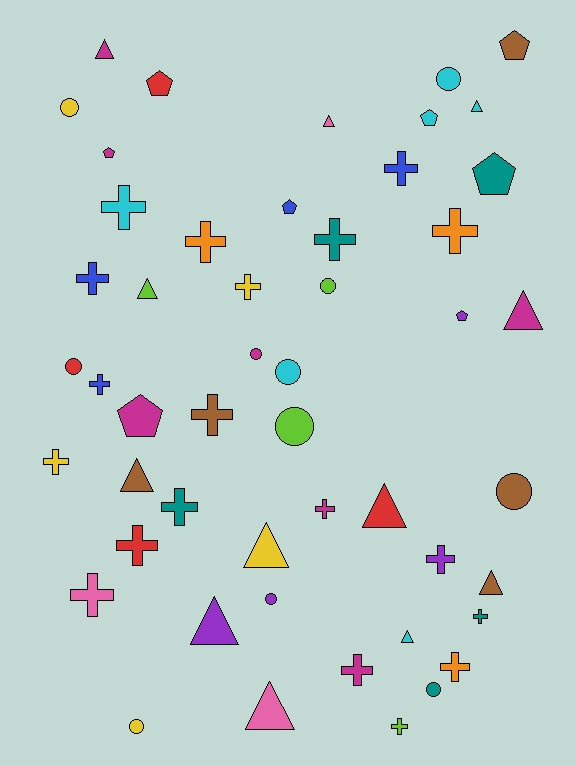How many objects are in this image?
There are 50 objects.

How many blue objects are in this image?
There are 4 blue objects.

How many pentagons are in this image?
There are 8 pentagons.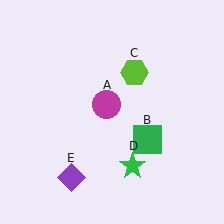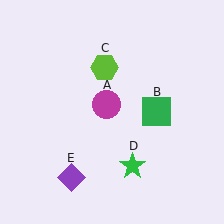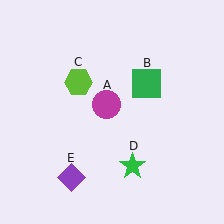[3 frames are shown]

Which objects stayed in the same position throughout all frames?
Magenta circle (object A) and green star (object D) and purple diamond (object E) remained stationary.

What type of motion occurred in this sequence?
The green square (object B), lime hexagon (object C) rotated counterclockwise around the center of the scene.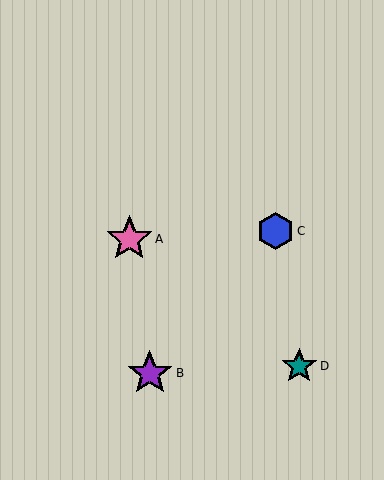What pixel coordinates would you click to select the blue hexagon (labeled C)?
Click at (276, 231) to select the blue hexagon C.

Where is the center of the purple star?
The center of the purple star is at (150, 373).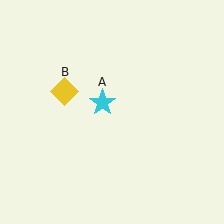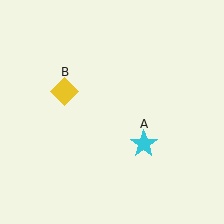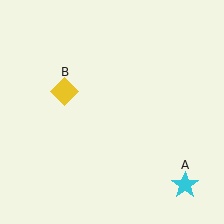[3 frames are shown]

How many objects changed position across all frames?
1 object changed position: cyan star (object A).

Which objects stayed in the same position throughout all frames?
Yellow diamond (object B) remained stationary.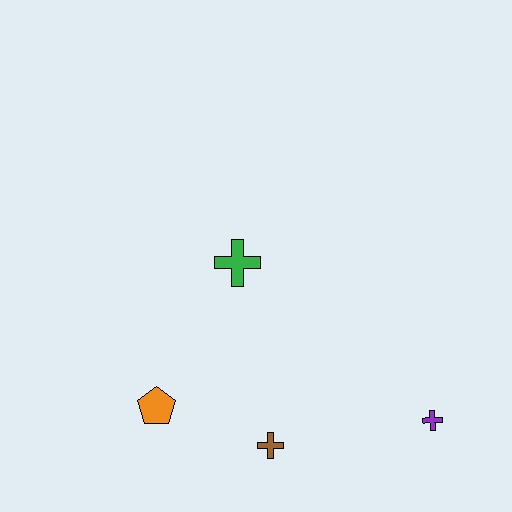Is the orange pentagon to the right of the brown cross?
No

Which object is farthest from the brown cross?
The green cross is farthest from the brown cross.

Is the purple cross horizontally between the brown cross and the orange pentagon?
No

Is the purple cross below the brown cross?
No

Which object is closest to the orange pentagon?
The brown cross is closest to the orange pentagon.